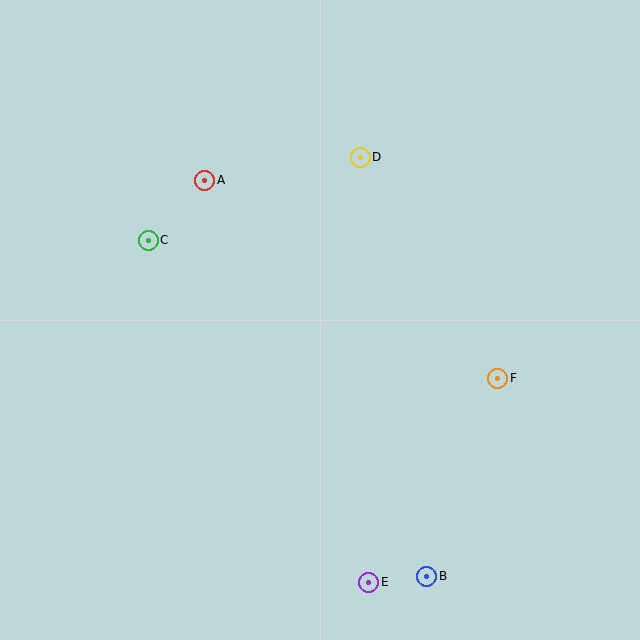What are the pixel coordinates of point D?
Point D is at (360, 157).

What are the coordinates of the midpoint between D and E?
The midpoint between D and E is at (364, 370).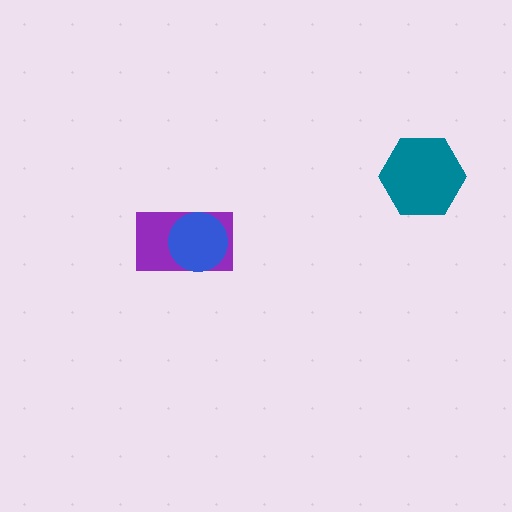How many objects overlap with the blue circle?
1 object overlaps with the blue circle.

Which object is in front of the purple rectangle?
The blue circle is in front of the purple rectangle.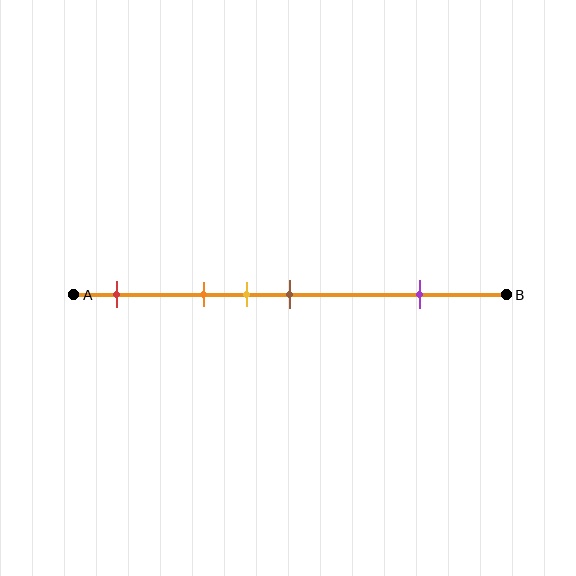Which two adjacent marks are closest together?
The yellow and brown marks are the closest adjacent pair.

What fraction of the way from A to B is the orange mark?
The orange mark is approximately 30% (0.3) of the way from A to B.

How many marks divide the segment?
There are 5 marks dividing the segment.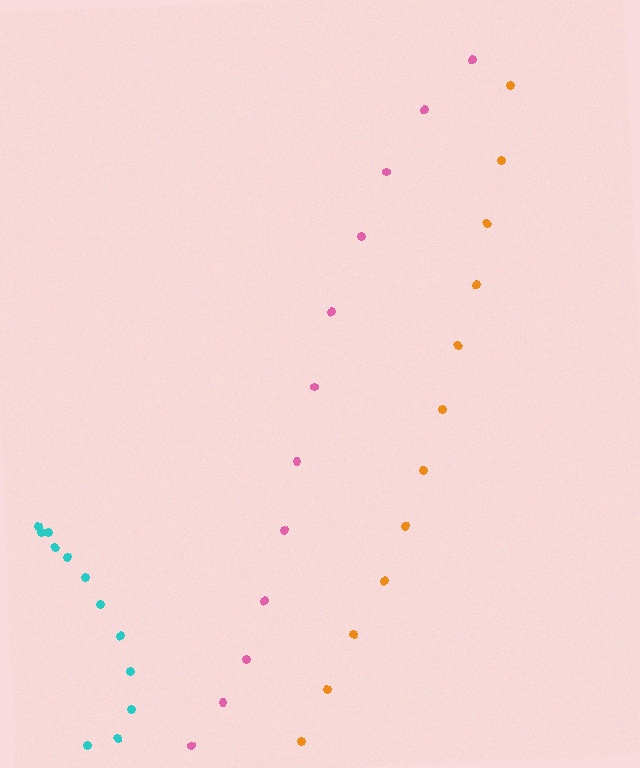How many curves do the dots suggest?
There are 3 distinct paths.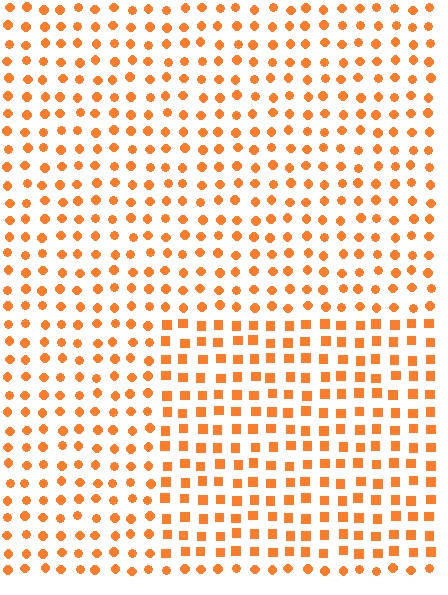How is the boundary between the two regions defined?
The boundary is defined by a change in element shape: squares inside vs. circles outside. All elements share the same color and spacing.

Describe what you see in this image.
The image is filled with small orange elements arranged in a uniform grid. A rectangle-shaped region contains squares, while the surrounding area contains circles. The boundary is defined purely by the change in element shape.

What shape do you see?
I see a rectangle.